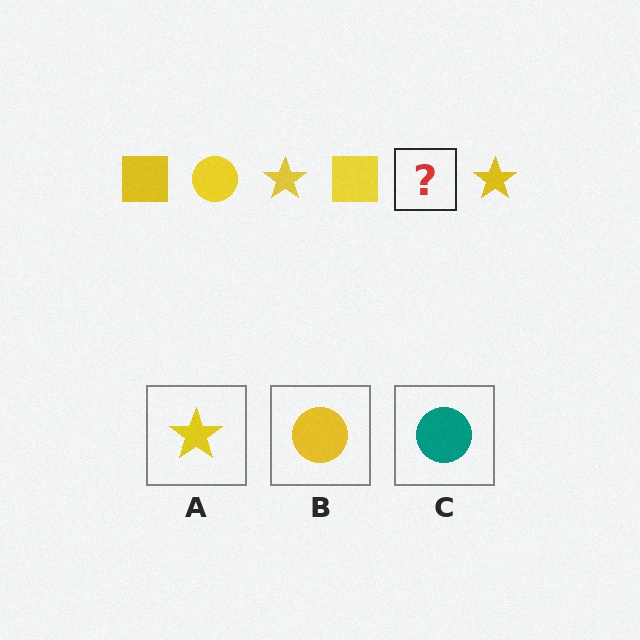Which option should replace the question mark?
Option B.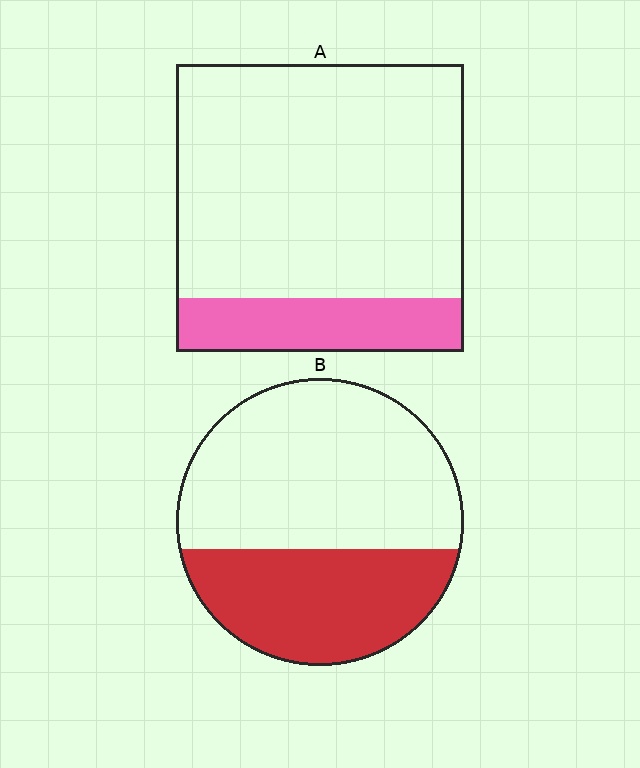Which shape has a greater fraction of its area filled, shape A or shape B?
Shape B.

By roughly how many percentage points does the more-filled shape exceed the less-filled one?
By roughly 20 percentage points (B over A).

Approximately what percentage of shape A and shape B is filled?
A is approximately 20% and B is approximately 40%.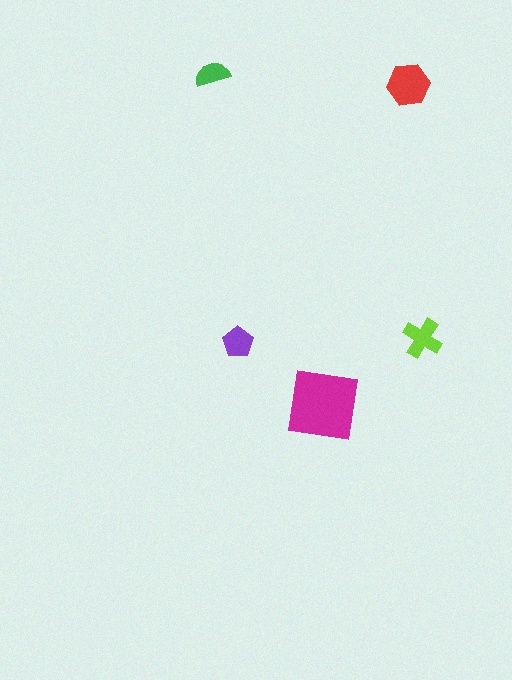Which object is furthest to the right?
The lime cross is rightmost.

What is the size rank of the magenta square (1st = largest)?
1st.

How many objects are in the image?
There are 5 objects in the image.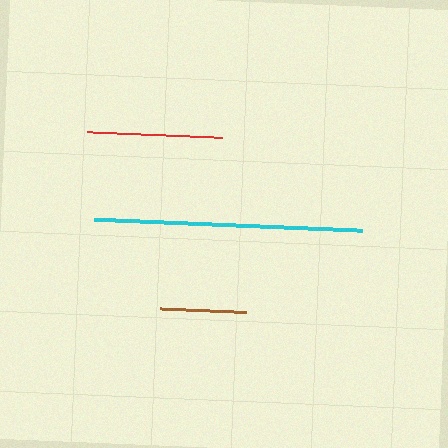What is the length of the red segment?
The red segment is approximately 135 pixels long.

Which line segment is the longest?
The cyan line is the longest at approximately 269 pixels.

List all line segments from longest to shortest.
From longest to shortest: cyan, red, brown.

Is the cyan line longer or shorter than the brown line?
The cyan line is longer than the brown line.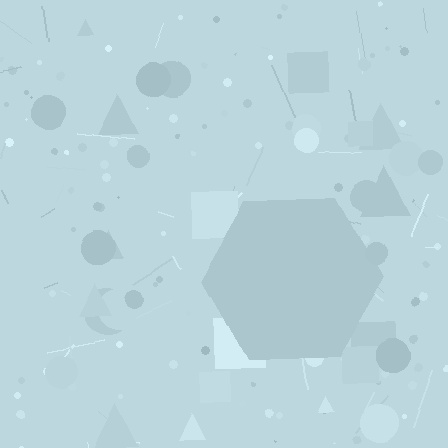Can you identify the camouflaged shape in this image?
The camouflaged shape is a hexagon.